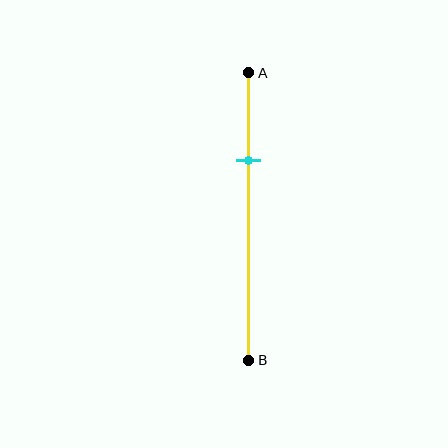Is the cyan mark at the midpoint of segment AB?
No, the mark is at about 30% from A, not at the 50% midpoint.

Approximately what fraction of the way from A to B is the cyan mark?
The cyan mark is approximately 30% of the way from A to B.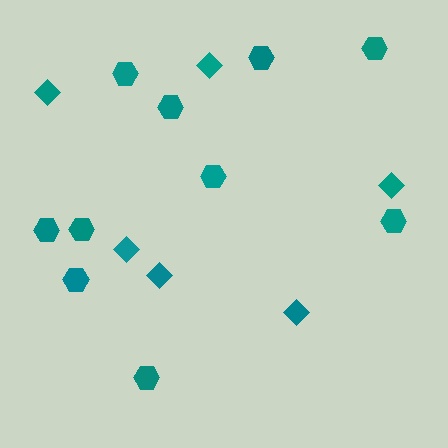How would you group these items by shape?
There are 2 groups: one group of hexagons (10) and one group of diamonds (6).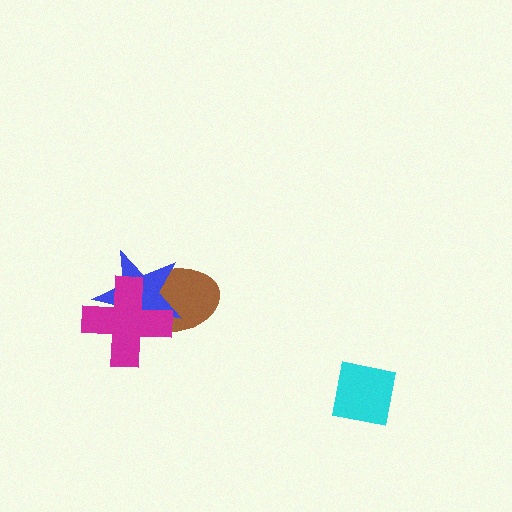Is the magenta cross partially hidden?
No, no other shape covers it.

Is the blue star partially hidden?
Yes, it is partially covered by another shape.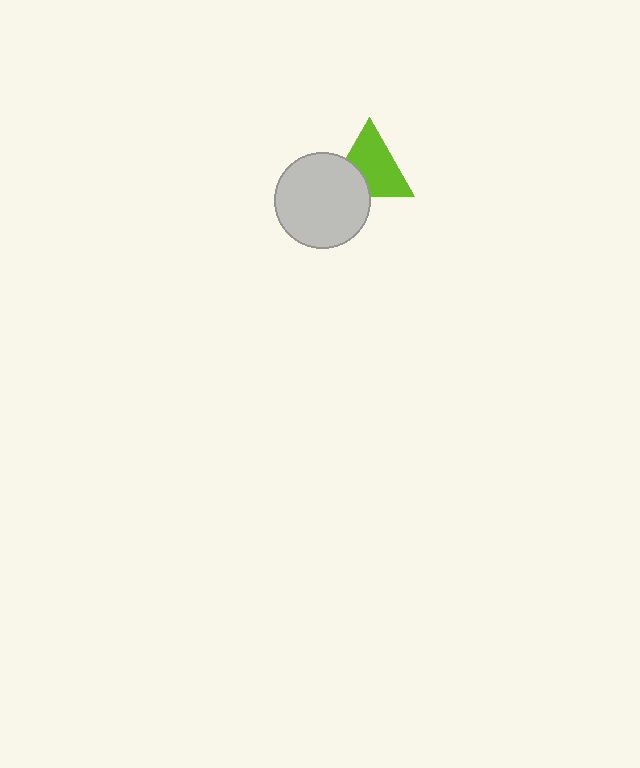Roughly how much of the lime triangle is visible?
Most of it is visible (roughly 70%).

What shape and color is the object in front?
The object in front is a light gray circle.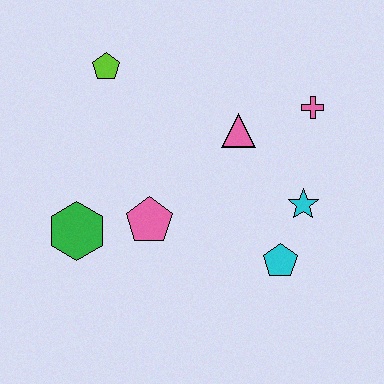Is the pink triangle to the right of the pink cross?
No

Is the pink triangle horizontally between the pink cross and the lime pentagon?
Yes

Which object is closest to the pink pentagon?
The green hexagon is closest to the pink pentagon.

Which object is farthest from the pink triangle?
The green hexagon is farthest from the pink triangle.